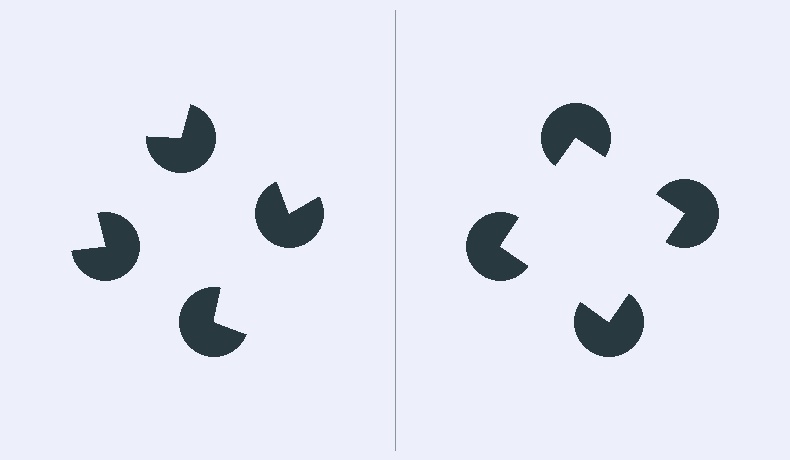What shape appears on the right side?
An illusory square.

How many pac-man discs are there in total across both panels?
8 — 4 on each side.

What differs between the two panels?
The pac-man discs are positioned identically on both sides; only the wedge orientations differ. On the right they align to a square; on the left they are misaligned.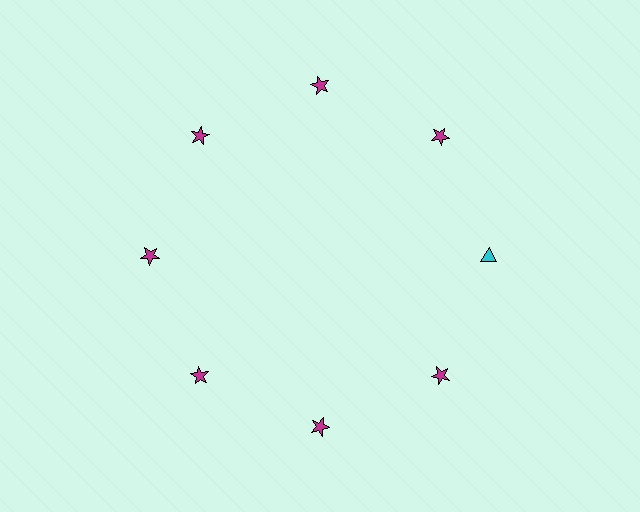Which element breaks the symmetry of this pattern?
The cyan triangle at roughly the 3 o'clock position breaks the symmetry. All other shapes are magenta stars.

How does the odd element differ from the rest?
It differs in both color (cyan instead of magenta) and shape (triangle instead of star).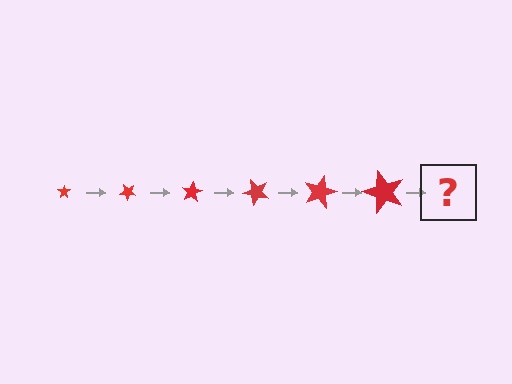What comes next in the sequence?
The next element should be a star, larger than the previous one and rotated 240 degrees from the start.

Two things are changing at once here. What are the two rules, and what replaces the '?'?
The two rules are that the star grows larger each step and it rotates 40 degrees each step. The '?' should be a star, larger than the previous one and rotated 240 degrees from the start.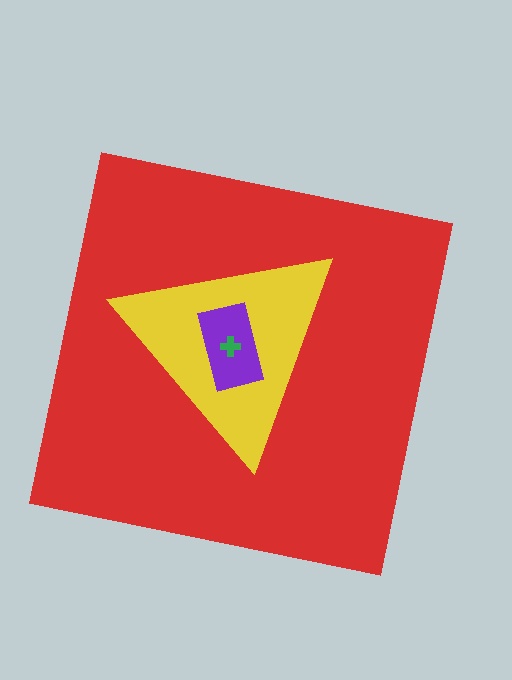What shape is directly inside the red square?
The yellow triangle.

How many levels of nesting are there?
4.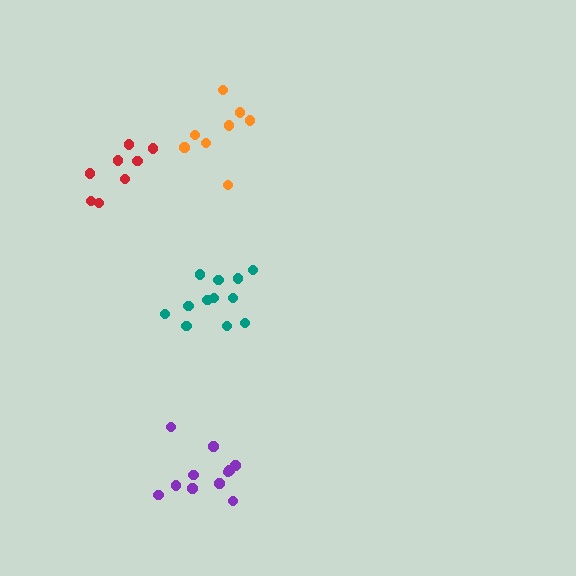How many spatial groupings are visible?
There are 4 spatial groupings.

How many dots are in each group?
Group 1: 12 dots, Group 2: 8 dots, Group 3: 8 dots, Group 4: 11 dots (39 total).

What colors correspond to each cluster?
The clusters are colored: teal, red, orange, purple.